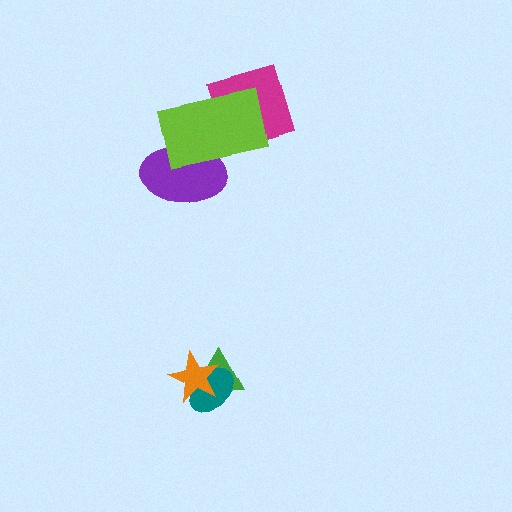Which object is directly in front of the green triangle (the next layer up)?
The teal ellipse is directly in front of the green triangle.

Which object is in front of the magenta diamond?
The lime rectangle is in front of the magenta diamond.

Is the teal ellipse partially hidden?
Yes, it is partially covered by another shape.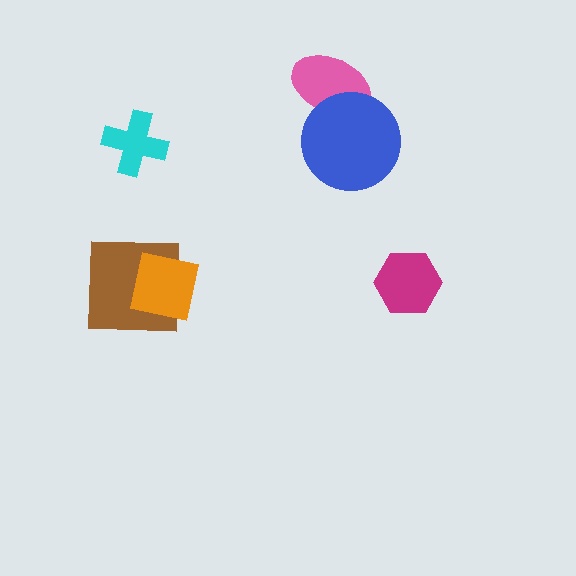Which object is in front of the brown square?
The orange square is in front of the brown square.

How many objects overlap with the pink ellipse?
1 object overlaps with the pink ellipse.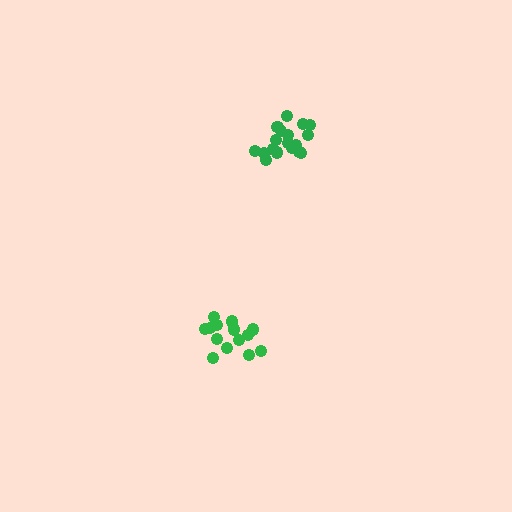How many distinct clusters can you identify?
There are 2 distinct clusters.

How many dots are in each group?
Group 1: 14 dots, Group 2: 19 dots (33 total).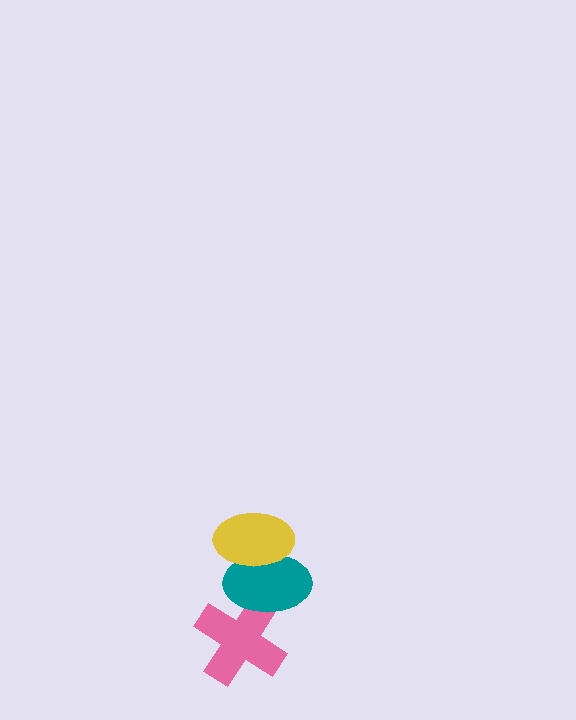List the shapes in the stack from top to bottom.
From top to bottom: the yellow ellipse, the teal ellipse, the pink cross.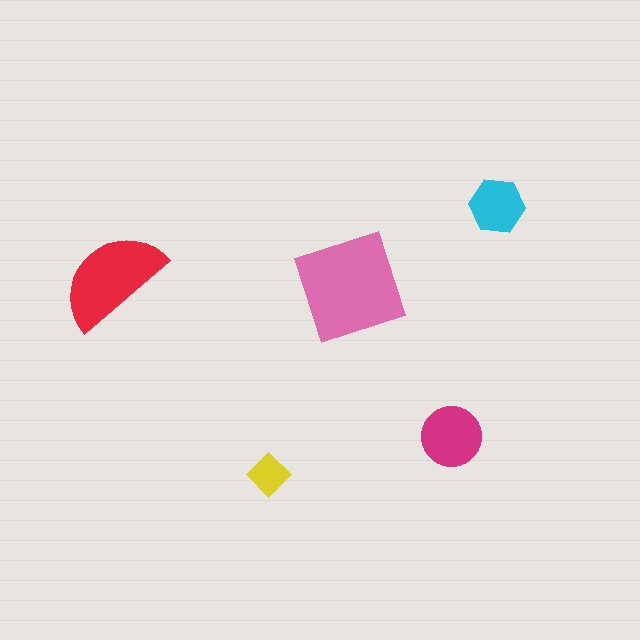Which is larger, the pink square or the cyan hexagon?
The pink square.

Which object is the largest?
The pink square.